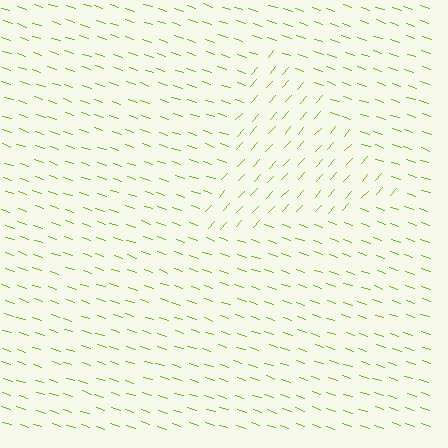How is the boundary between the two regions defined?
The boundary is defined purely by a change in line orientation (approximately 67 degrees difference). All lines are the same color and thickness.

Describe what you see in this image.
The image is filled with small lime line segments. A triangle region in the image has lines oriented differently from the surrounding lines, creating a visible texture boundary.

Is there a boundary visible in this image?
Yes, there is a texture boundary formed by a change in line orientation.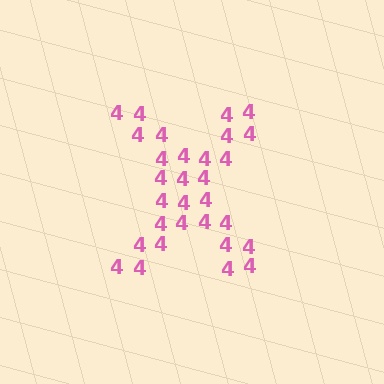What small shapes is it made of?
It is made of small digit 4's.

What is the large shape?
The large shape is the letter X.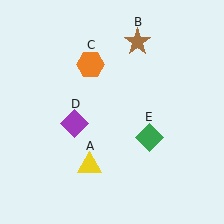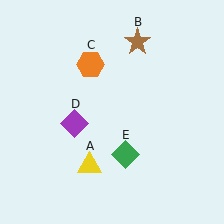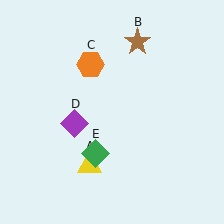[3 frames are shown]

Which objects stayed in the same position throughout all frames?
Yellow triangle (object A) and brown star (object B) and orange hexagon (object C) and purple diamond (object D) remained stationary.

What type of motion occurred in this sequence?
The green diamond (object E) rotated clockwise around the center of the scene.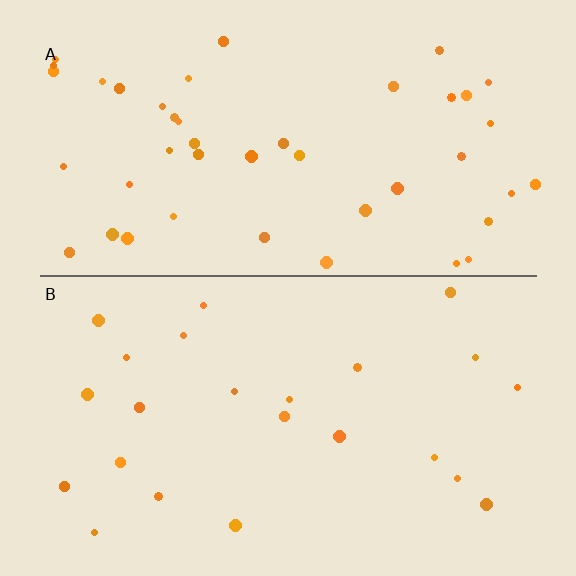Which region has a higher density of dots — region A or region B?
A (the top).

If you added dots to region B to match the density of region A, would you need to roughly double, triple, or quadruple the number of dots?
Approximately double.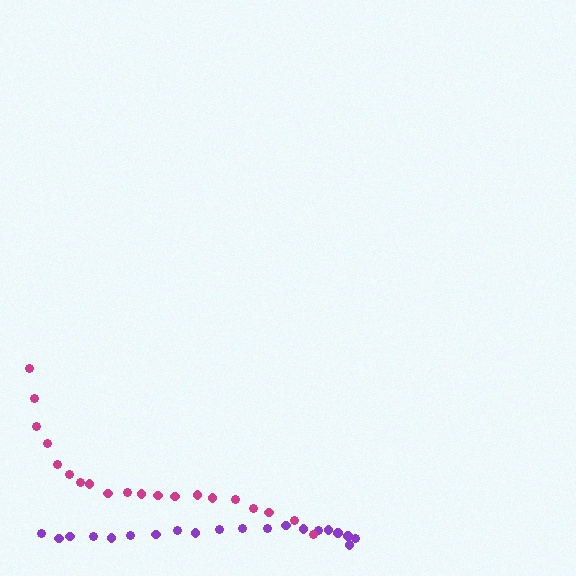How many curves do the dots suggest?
There are 2 distinct paths.